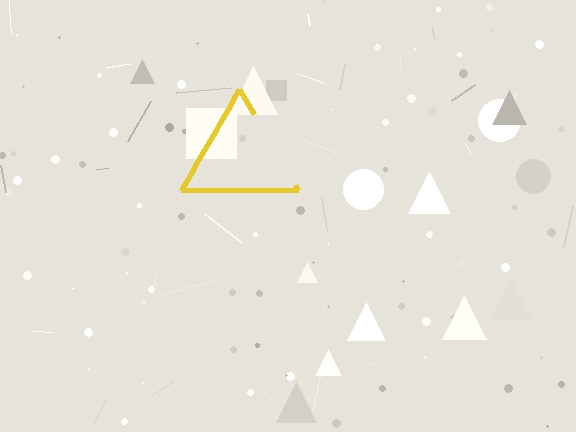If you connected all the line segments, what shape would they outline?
They would outline a triangle.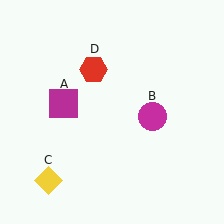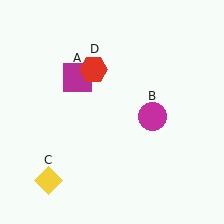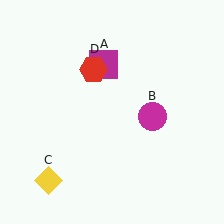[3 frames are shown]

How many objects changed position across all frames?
1 object changed position: magenta square (object A).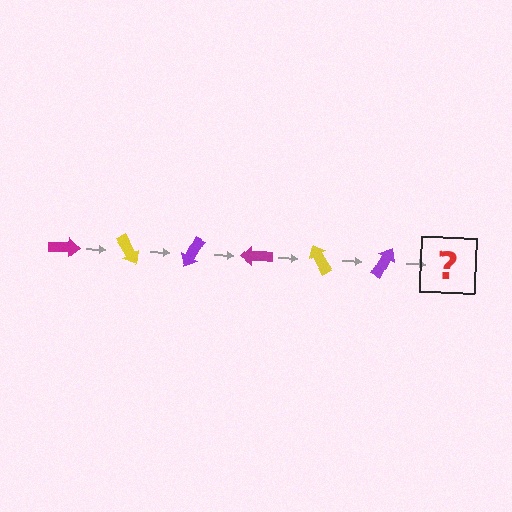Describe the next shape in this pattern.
It should be a magenta arrow, rotated 360 degrees from the start.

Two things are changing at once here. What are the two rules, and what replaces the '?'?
The two rules are that it rotates 60 degrees each step and the color cycles through magenta, yellow, and purple. The '?' should be a magenta arrow, rotated 360 degrees from the start.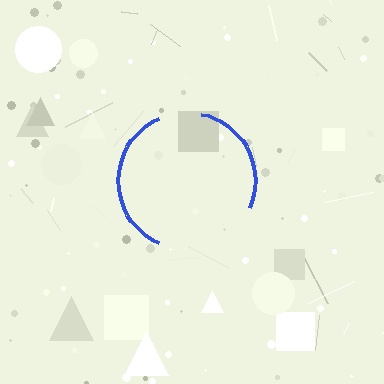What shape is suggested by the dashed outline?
The dashed outline suggests a circle.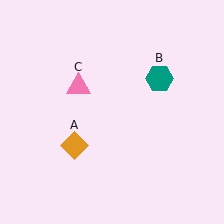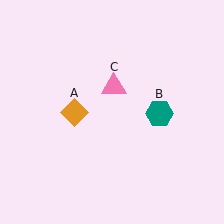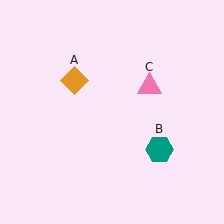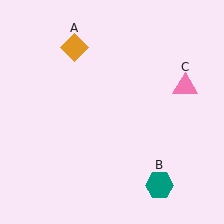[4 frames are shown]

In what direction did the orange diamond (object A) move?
The orange diamond (object A) moved up.